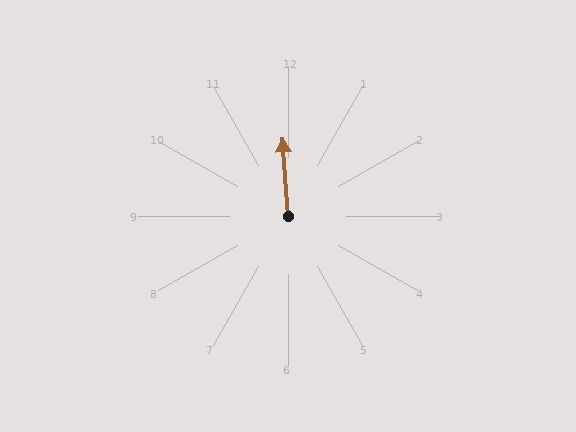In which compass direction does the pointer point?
North.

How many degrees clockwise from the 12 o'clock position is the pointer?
Approximately 356 degrees.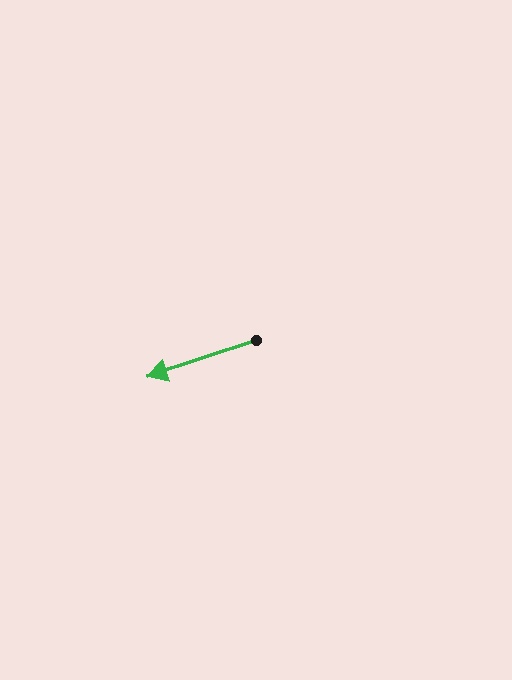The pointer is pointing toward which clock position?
Roughly 8 o'clock.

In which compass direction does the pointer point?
West.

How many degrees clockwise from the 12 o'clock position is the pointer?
Approximately 251 degrees.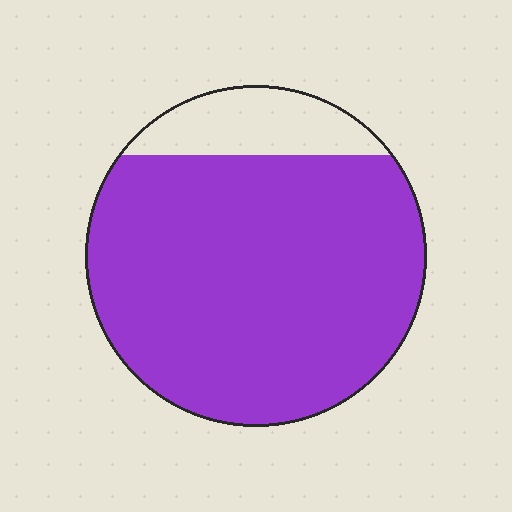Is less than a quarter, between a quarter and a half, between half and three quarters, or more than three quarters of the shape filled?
More than three quarters.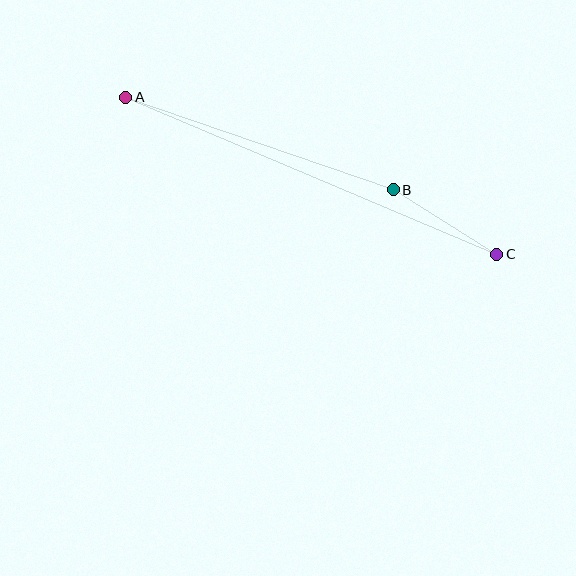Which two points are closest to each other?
Points B and C are closest to each other.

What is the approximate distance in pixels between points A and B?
The distance between A and B is approximately 283 pixels.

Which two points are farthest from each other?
Points A and C are farthest from each other.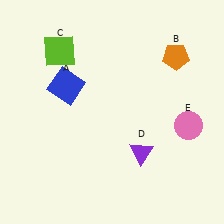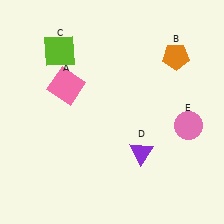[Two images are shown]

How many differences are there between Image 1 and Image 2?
There is 1 difference between the two images.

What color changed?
The square (A) changed from blue in Image 1 to pink in Image 2.